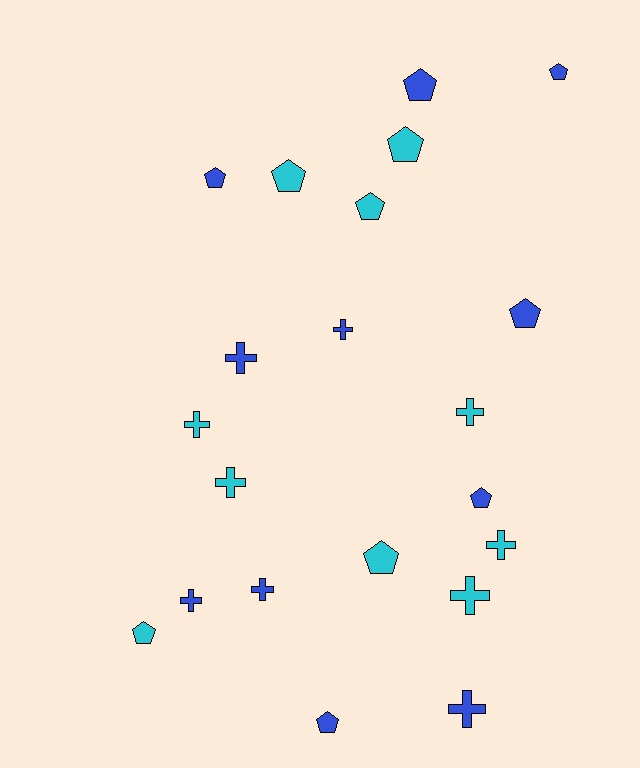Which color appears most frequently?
Blue, with 11 objects.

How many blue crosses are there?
There are 5 blue crosses.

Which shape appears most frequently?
Pentagon, with 11 objects.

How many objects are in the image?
There are 21 objects.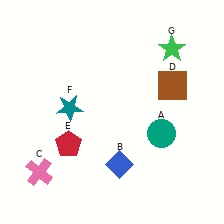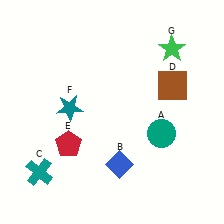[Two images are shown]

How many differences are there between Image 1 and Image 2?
There is 1 difference between the two images.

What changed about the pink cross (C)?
In Image 1, C is pink. In Image 2, it changed to teal.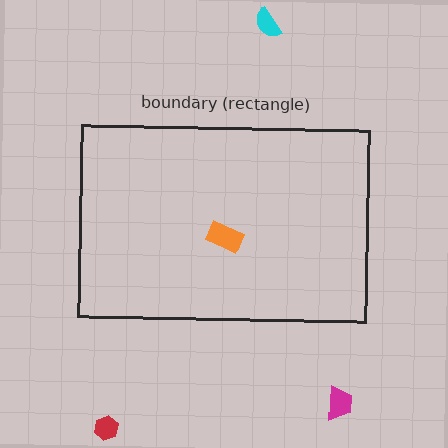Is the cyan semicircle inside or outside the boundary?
Outside.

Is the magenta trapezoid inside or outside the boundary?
Outside.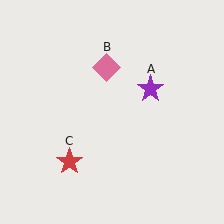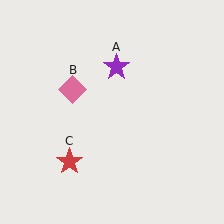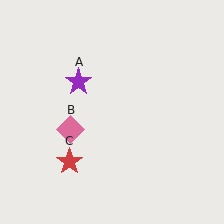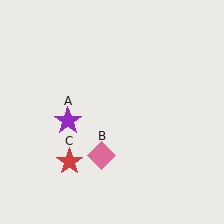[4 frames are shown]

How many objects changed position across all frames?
2 objects changed position: purple star (object A), pink diamond (object B).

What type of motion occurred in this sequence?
The purple star (object A), pink diamond (object B) rotated counterclockwise around the center of the scene.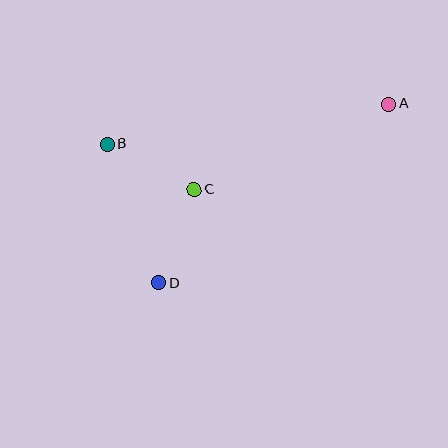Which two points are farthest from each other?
Points A and D are farthest from each other.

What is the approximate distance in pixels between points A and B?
The distance between A and B is approximately 285 pixels.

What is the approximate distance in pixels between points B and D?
The distance between B and D is approximately 148 pixels.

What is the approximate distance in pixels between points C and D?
The distance between C and D is approximately 100 pixels.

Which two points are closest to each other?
Points B and C are closest to each other.